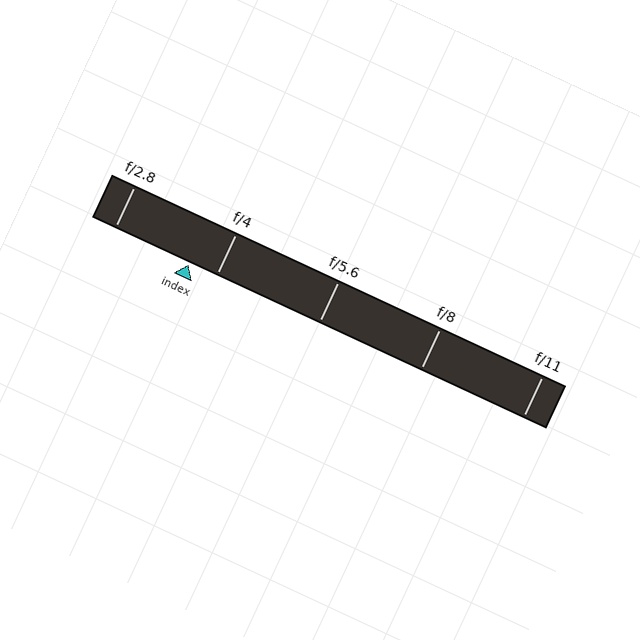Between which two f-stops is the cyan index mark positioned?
The index mark is between f/2.8 and f/4.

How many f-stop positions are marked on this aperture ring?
There are 5 f-stop positions marked.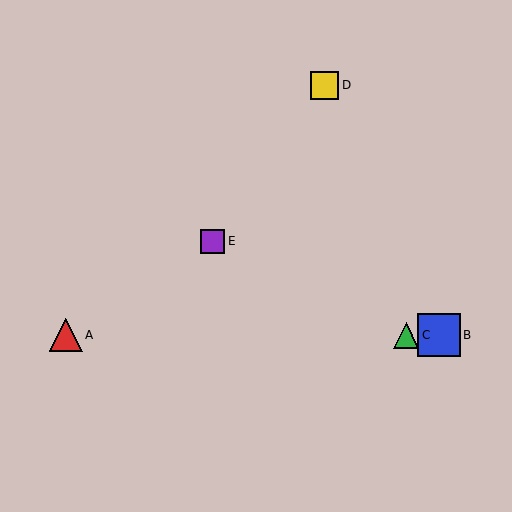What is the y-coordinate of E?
Object E is at y≈241.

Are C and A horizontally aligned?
Yes, both are at y≈335.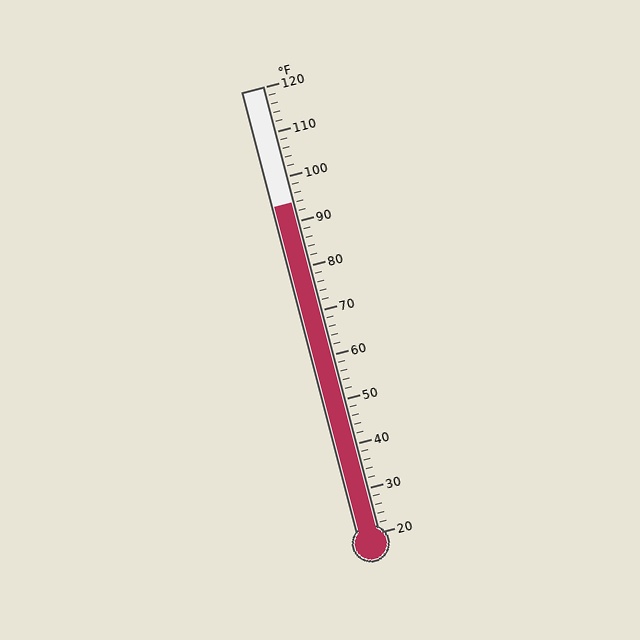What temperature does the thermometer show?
The thermometer shows approximately 94°F.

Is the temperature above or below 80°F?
The temperature is above 80°F.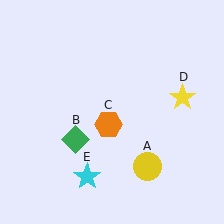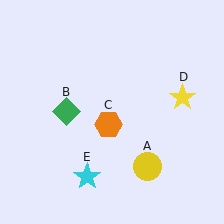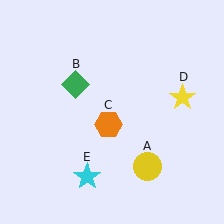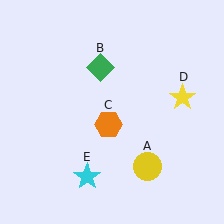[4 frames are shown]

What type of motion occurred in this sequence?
The green diamond (object B) rotated clockwise around the center of the scene.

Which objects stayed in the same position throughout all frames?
Yellow circle (object A) and orange hexagon (object C) and yellow star (object D) and cyan star (object E) remained stationary.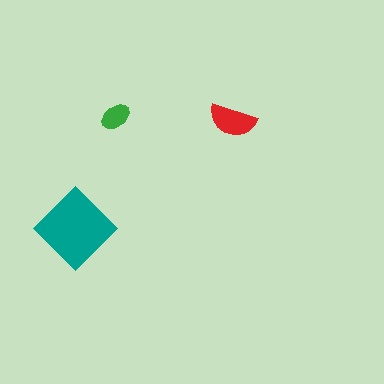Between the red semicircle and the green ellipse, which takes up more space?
The red semicircle.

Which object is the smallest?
The green ellipse.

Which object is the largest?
The teal diamond.